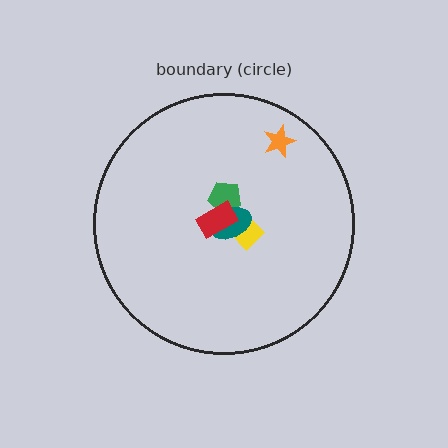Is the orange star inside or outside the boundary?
Inside.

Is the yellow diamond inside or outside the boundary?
Inside.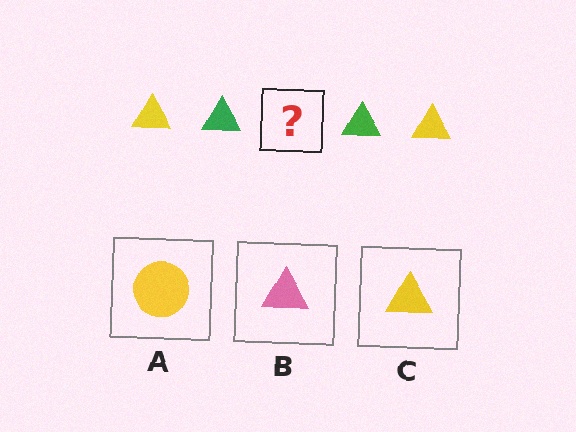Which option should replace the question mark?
Option C.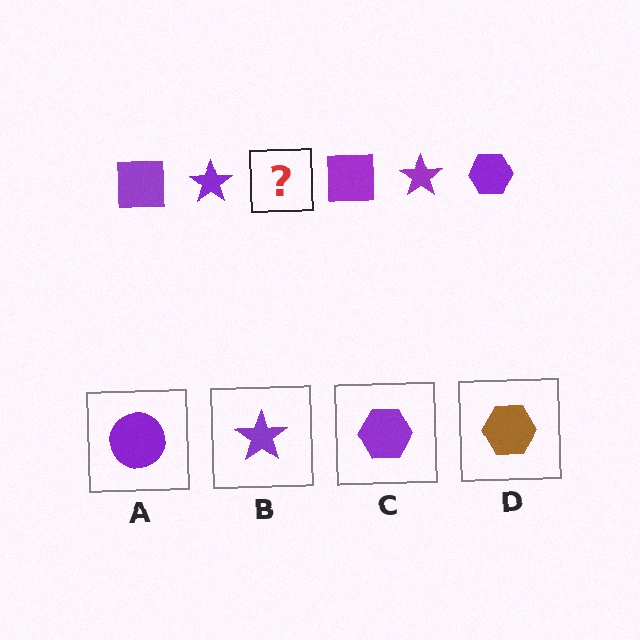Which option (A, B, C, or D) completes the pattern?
C.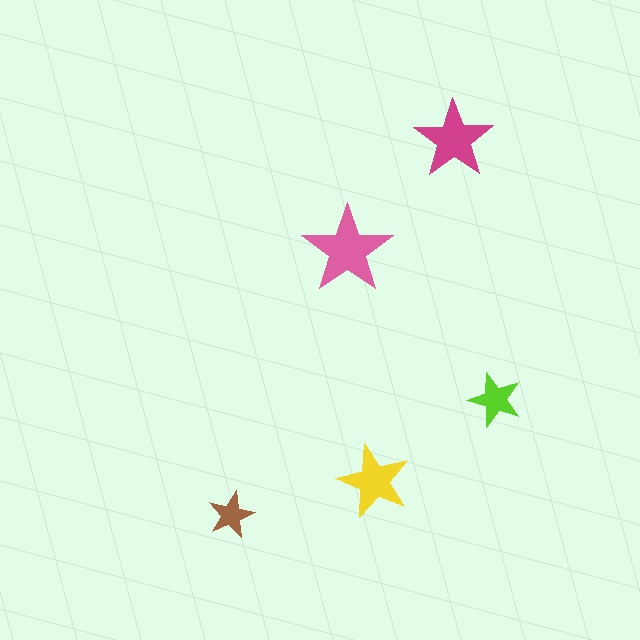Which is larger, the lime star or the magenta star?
The magenta one.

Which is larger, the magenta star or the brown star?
The magenta one.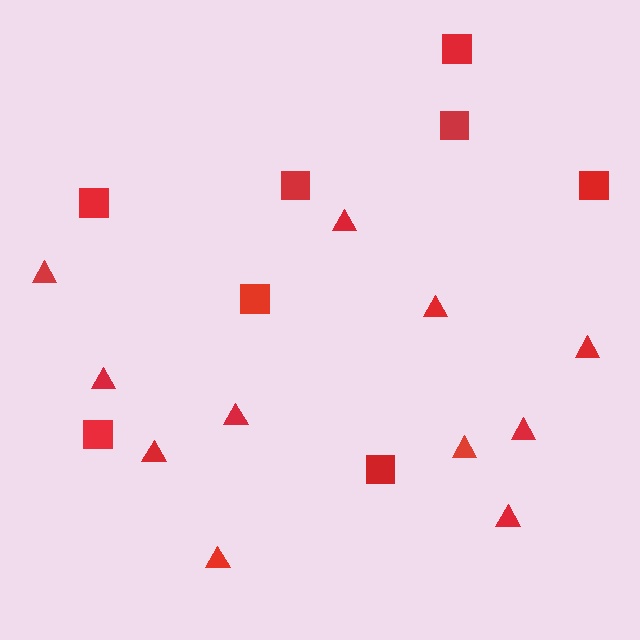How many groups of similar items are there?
There are 2 groups: one group of triangles (11) and one group of squares (8).